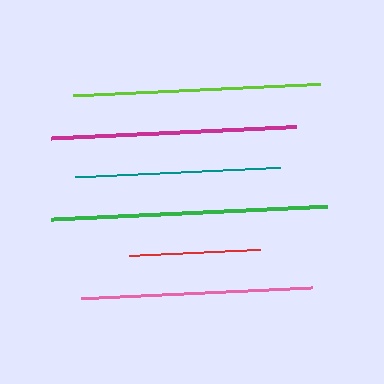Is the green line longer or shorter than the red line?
The green line is longer than the red line.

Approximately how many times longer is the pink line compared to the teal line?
The pink line is approximately 1.1 times the length of the teal line.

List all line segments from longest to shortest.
From longest to shortest: green, lime, magenta, pink, teal, red.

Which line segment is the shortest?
The red line is the shortest at approximately 131 pixels.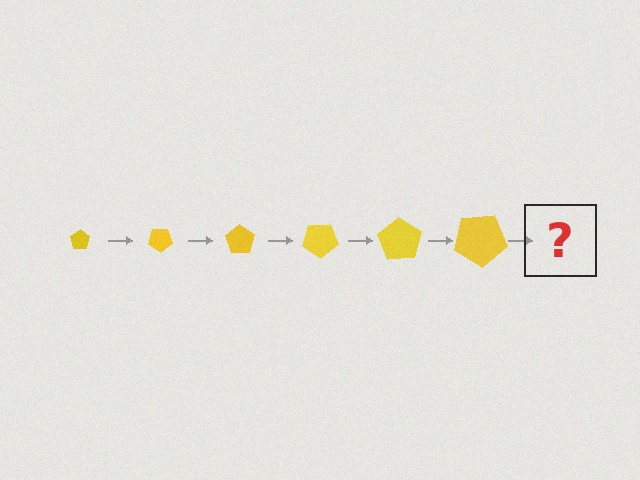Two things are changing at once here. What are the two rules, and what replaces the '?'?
The two rules are that the pentagon grows larger each step and it rotates 35 degrees each step. The '?' should be a pentagon, larger than the previous one and rotated 210 degrees from the start.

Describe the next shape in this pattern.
It should be a pentagon, larger than the previous one and rotated 210 degrees from the start.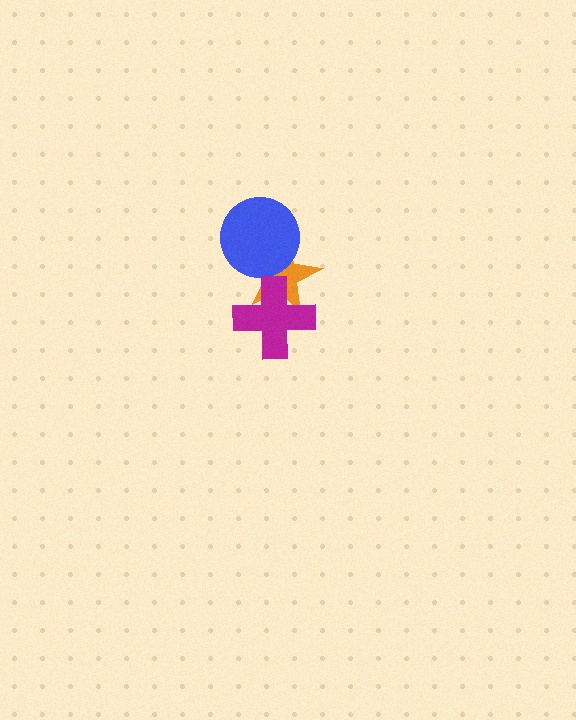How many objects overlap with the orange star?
2 objects overlap with the orange star.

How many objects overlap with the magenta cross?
1 object overlaps with the magenta cross.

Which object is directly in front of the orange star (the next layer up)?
The blue circle is directly in front of the orange star.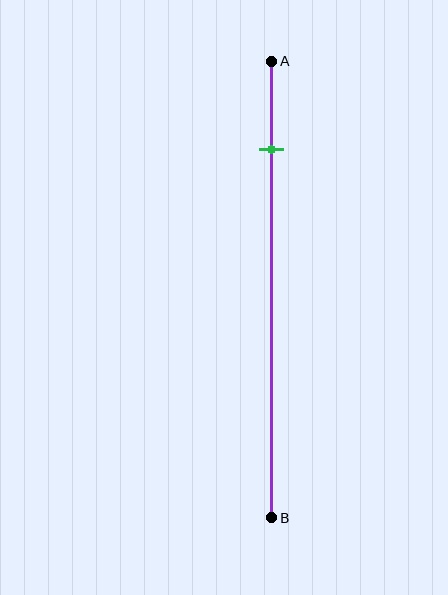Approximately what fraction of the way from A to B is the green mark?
The green mark is approximately 20% of the way from A to B.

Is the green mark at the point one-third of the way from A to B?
No, the mark is at about 20% from A, not at the 33% one-third point.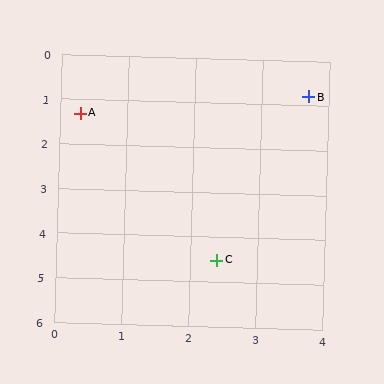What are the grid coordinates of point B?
Point B is at approximately (3.7, 0.8).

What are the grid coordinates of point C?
Point C is at approximately (2.4, 4.5).